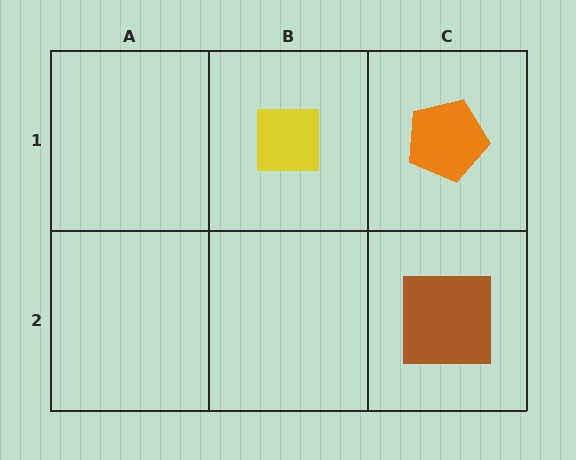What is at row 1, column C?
An orange pentagon.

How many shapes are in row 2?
1 shape.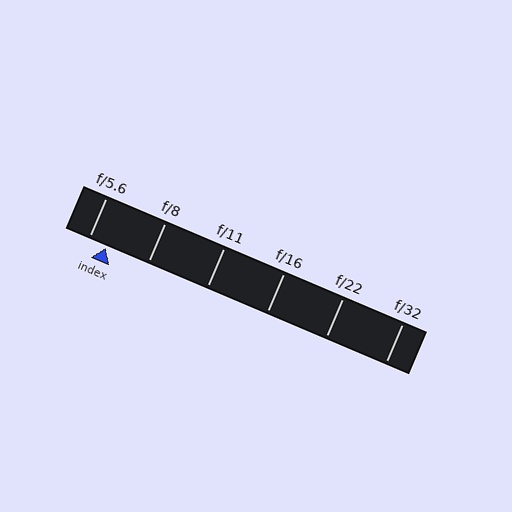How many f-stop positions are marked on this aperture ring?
There are 6 f-stop positions marked.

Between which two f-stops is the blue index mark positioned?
The index mark is between f/5.6 and f/8.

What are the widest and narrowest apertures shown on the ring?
The widest aperture shown is f/5.6 and the narrowest is f/32.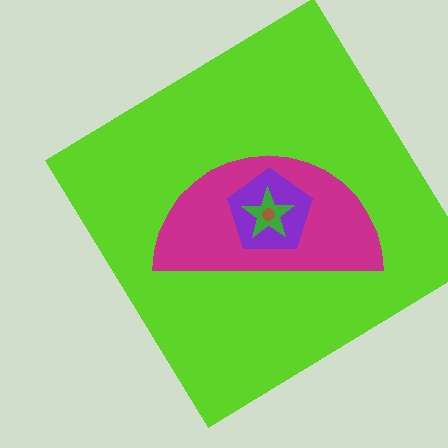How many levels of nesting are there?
5.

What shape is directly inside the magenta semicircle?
The purple pentagon.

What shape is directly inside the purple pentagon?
The green star.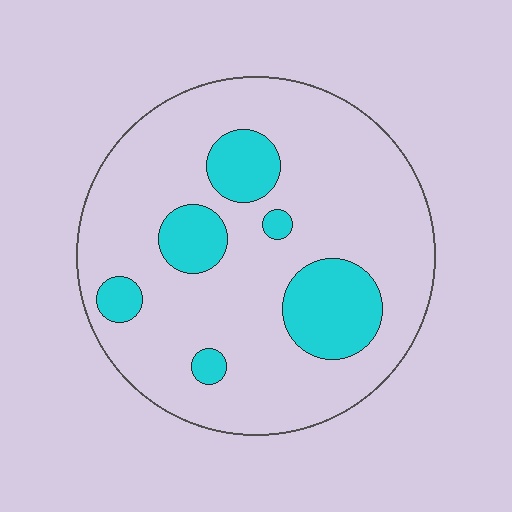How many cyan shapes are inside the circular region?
6.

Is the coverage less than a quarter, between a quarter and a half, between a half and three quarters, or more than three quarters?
Less than a quarter.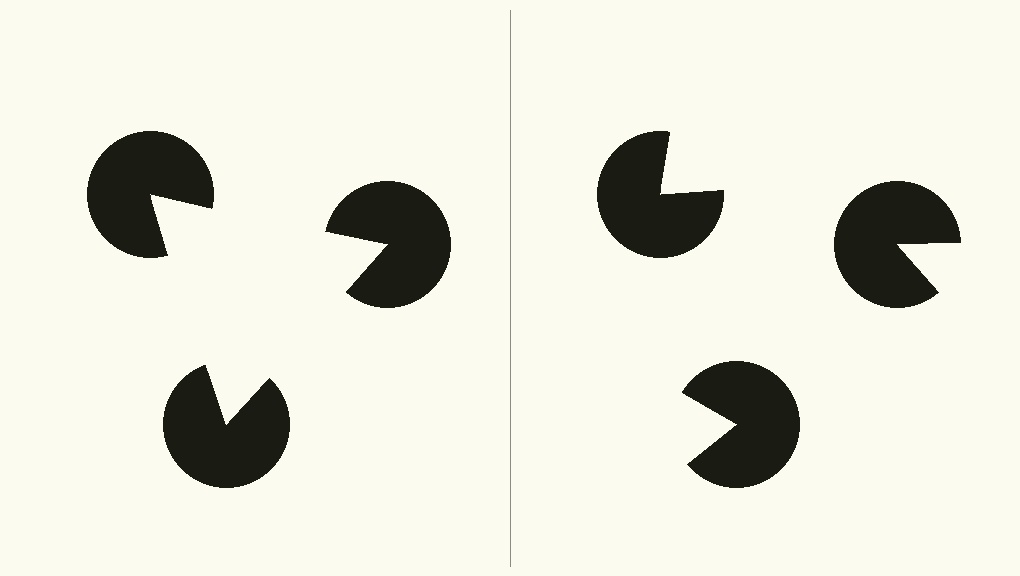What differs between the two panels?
The pac-man discs are positioned identically on both sides; only the wedge orientations differ. On the left they align to a triangle; on the right they are misaligned.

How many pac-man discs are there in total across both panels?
6 — 3 on each side.